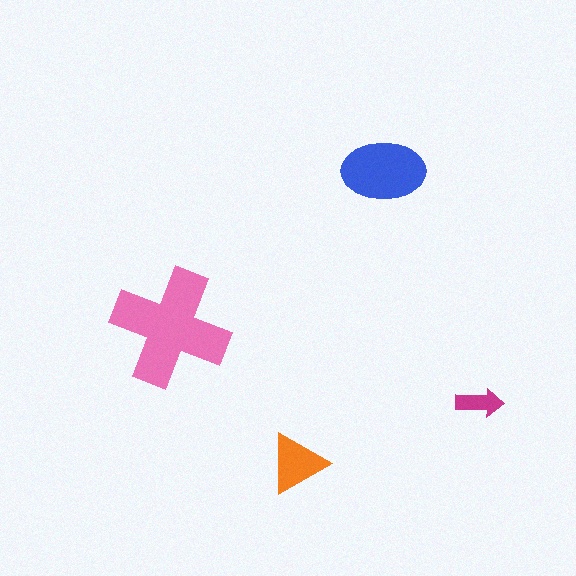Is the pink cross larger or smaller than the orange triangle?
Larger.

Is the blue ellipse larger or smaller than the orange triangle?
Larger.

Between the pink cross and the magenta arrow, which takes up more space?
The pink cross.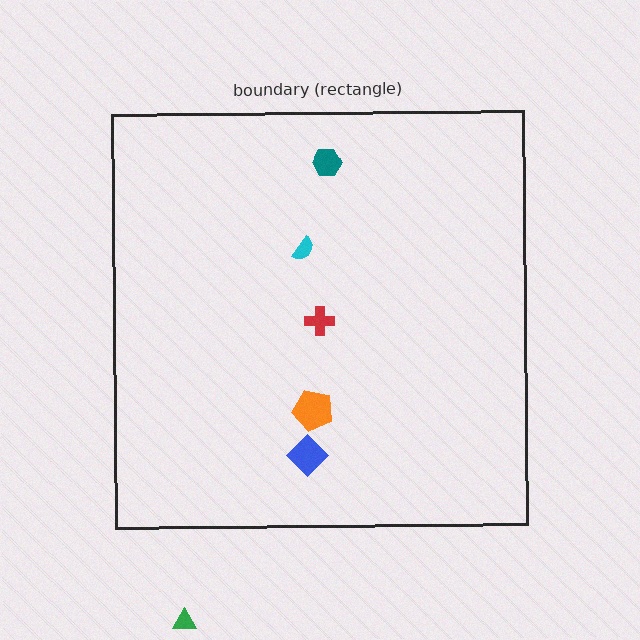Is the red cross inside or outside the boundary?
Inside.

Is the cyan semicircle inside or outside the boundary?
Inside.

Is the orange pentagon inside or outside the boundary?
Inside.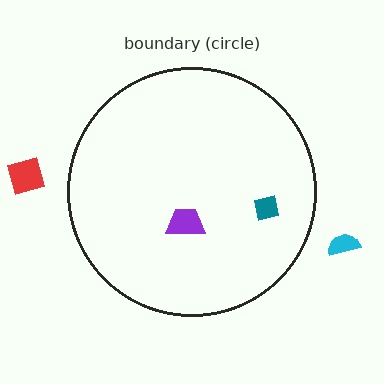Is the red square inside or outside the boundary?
Outside.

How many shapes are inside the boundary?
2 inside, 2 outside.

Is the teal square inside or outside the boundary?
Inside.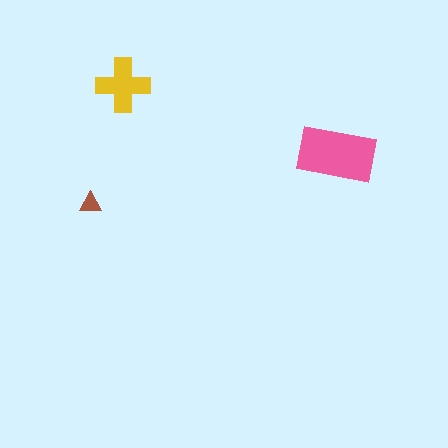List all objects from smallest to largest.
The brown triangle, the yellow cross, the pink rectangle.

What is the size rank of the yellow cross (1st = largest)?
2nd.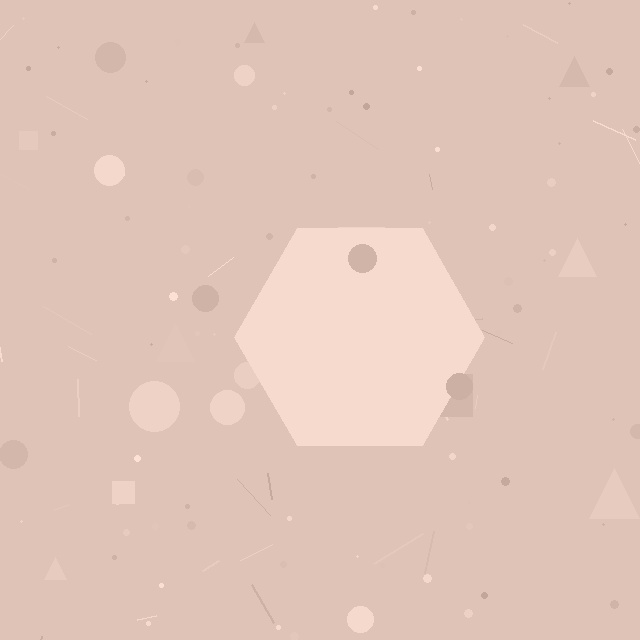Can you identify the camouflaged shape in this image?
The camouflaged shape is a hexagon.